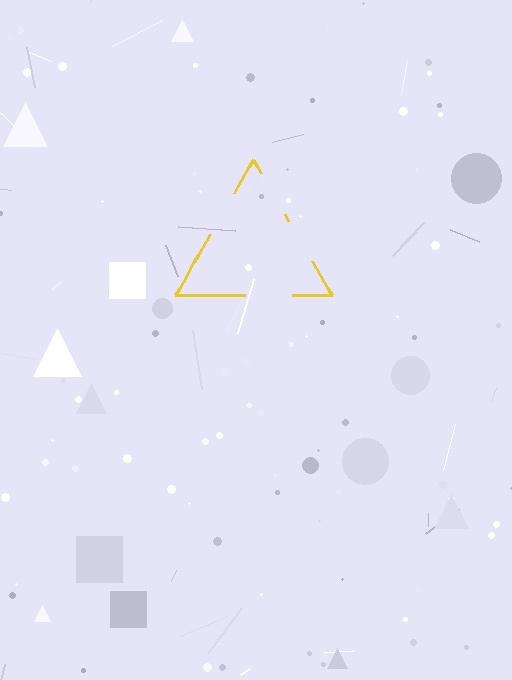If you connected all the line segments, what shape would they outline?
They would outline a triangle.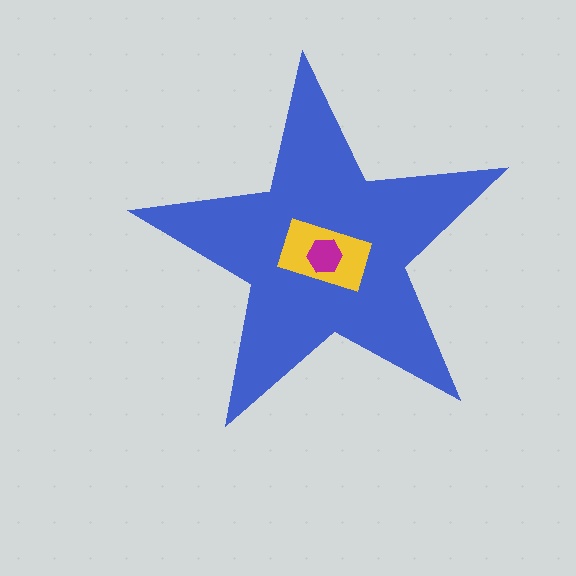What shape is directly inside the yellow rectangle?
The magenta hexagon.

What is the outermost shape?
The blue star.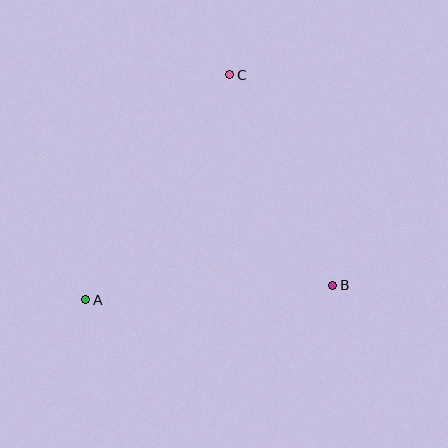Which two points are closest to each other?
Points B and C are closest to each other.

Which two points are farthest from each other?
Points A and C are farthest from each other.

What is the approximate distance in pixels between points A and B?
The distance between A and B is approximately 248 pixels.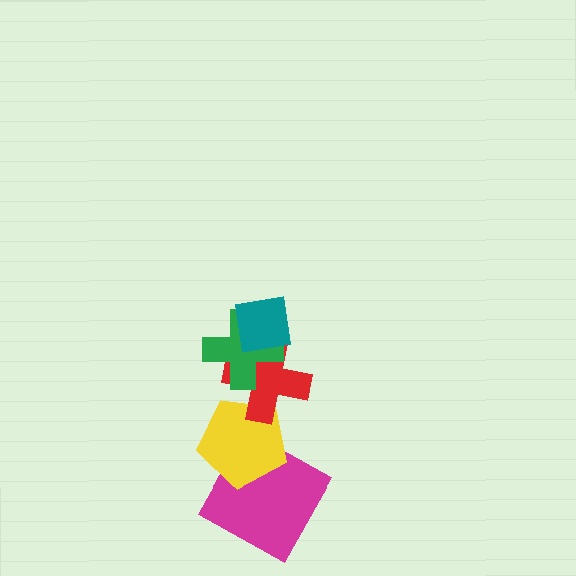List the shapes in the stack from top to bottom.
From top to bottom: the teal square, the green cross, the red cross, the yellow pentagon, the magenta square.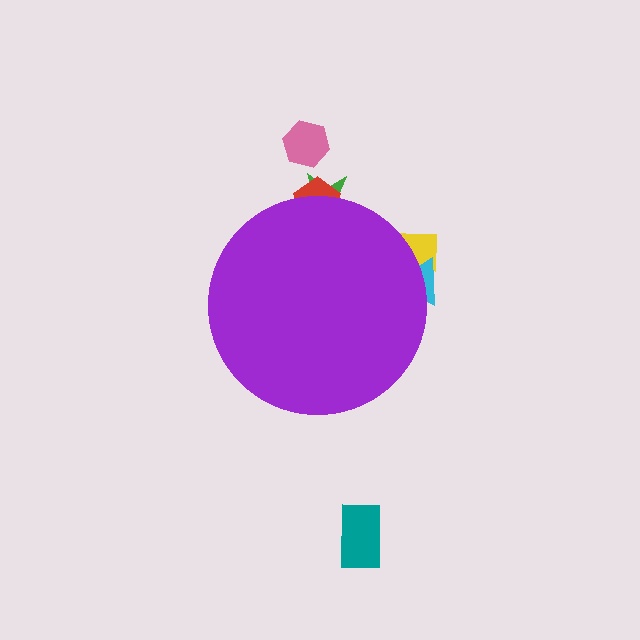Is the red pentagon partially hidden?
Yes, the red pentagon is partially hidden behind the purple circle.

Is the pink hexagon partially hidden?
No, the pink hexagon is fully visible.